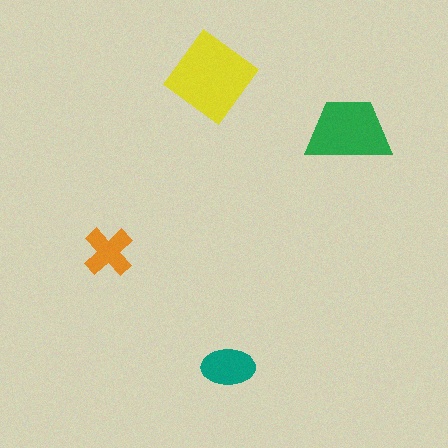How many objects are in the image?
There are 4 objects in the image.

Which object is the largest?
The yellow diamond.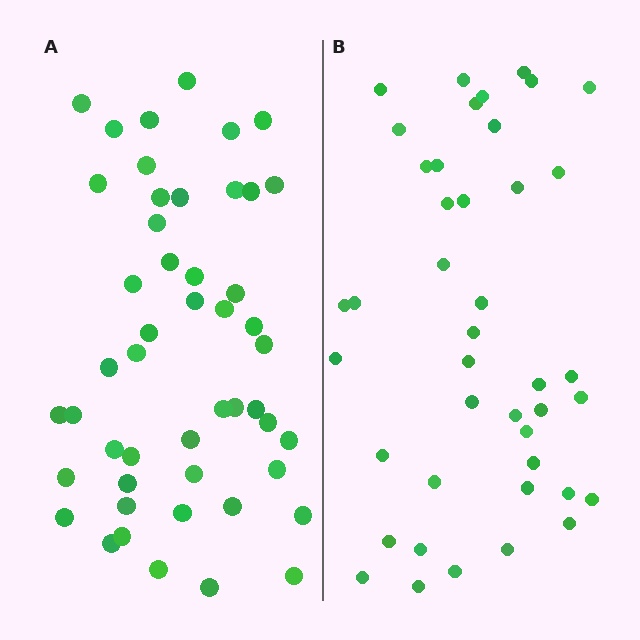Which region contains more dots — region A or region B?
Region A (the left region) has more dots.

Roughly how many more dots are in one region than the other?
Region A has roughly 8 or so more dots than region B.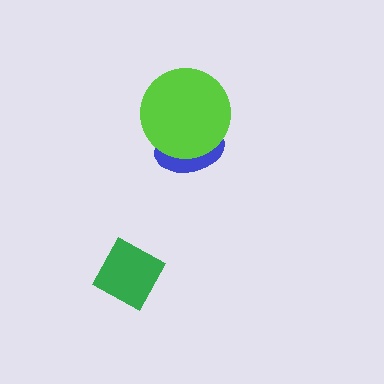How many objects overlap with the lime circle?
1 object overlaps with the lime circle.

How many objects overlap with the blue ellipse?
1 object overlaps with the blue ellipse.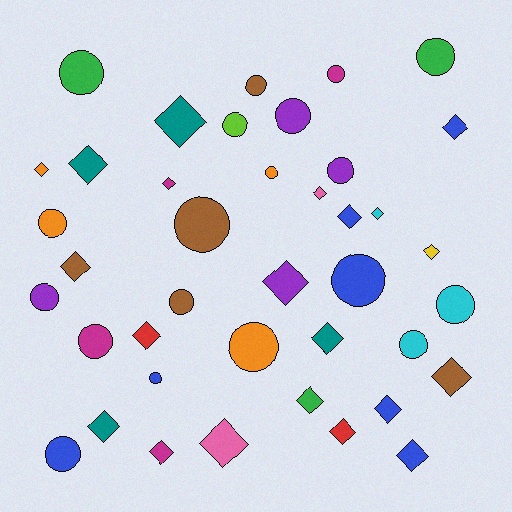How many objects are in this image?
There are 40 objects.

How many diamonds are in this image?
There are 21 diamonds.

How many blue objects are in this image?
There are 7 blue objects.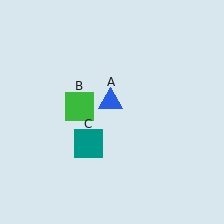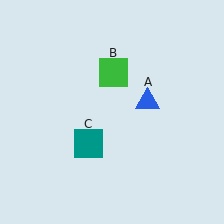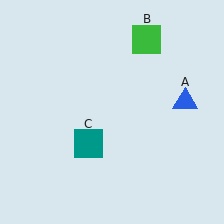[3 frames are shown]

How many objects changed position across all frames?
2 objects changed position: blue triangle (object A), green square (object B).